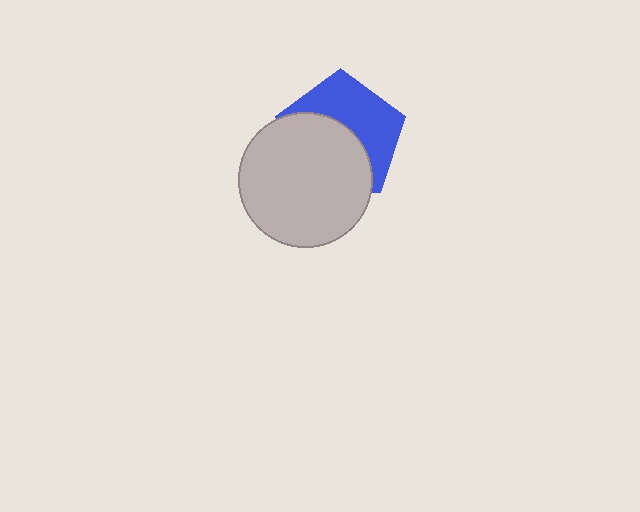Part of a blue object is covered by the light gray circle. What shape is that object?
It is a pentagon.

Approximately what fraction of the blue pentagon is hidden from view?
Roughly 53% of the blue pentagon is hidden behind the light gray circle.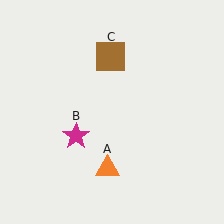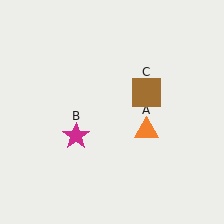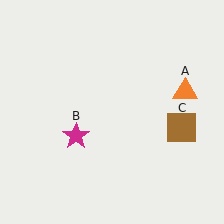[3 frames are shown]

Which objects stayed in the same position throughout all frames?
Magenta star (object B) remained stationary.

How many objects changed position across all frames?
2 objects changed position: orange triangle (object A), brown square (object C).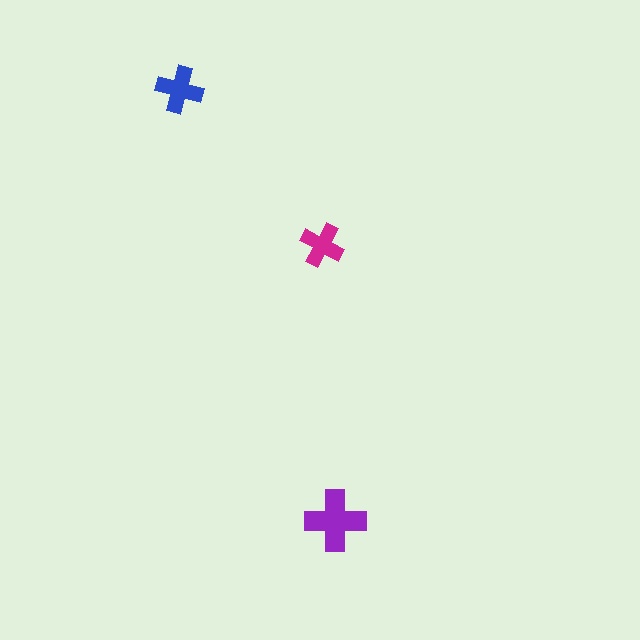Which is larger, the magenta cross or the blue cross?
The blue one.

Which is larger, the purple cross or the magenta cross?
The purple one.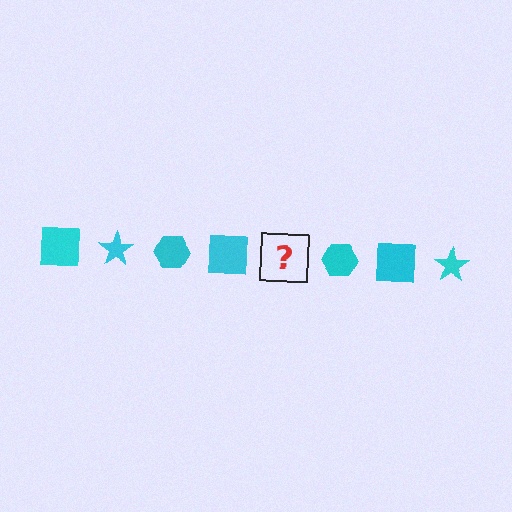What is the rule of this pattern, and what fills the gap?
The rule is that the pattern cycles through square, star, hexagon shapes in cyan. The gap should be filled with a cyan star.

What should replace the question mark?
The question mark should be replaced with a cyan star.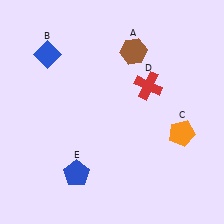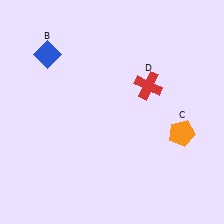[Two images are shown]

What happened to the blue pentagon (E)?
The blue pentagon (E) was removed in Image 2. It was in the bottom-left area of Image 1.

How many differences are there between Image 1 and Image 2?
There are 2 differences between the two images.